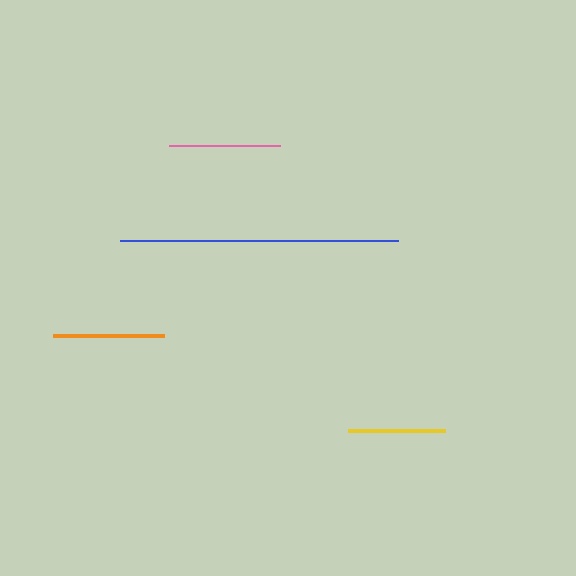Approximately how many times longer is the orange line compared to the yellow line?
The orange line is approximately 1.2 times the length of the yellow line.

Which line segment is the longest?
The blue line is the longest at approximately 278 pixels.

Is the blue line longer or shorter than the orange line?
The blue line is longer than the orange line.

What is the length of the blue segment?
The blue segment is approximately 278 pixels long.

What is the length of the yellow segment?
The yellow segment is approximately 97 pixels long.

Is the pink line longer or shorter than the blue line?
The blue line is longer than the pink line.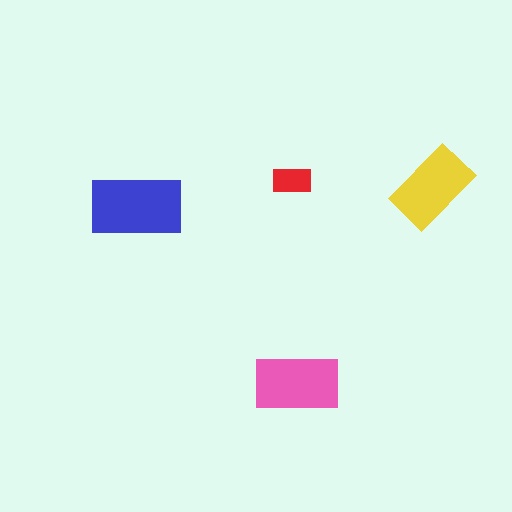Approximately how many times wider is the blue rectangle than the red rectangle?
About 2.5 times wider.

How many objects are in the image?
There are 4 objects in the image.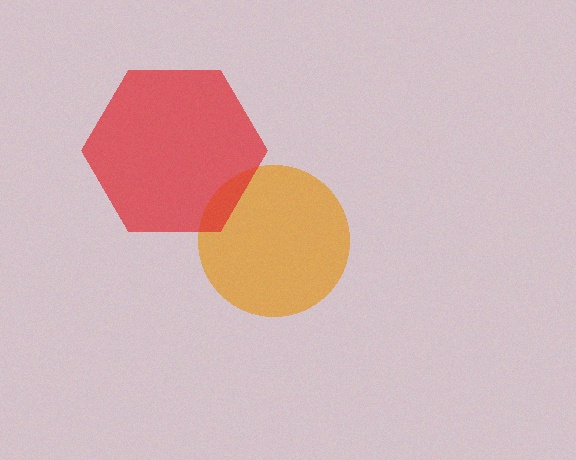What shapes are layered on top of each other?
The layered shapes are: an orange circle, a red hexagon.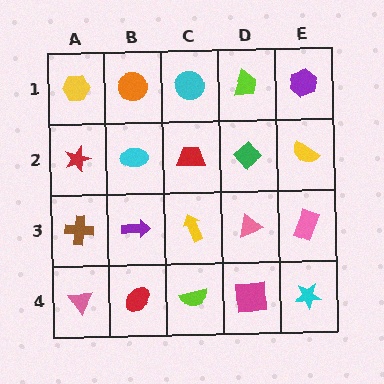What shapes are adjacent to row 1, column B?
A cyan ellipse (row 2, column B), a yellow hexagon (row 1, column A), a cyan circle (row 1, column C).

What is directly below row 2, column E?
A pink rectangle.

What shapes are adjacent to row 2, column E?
A purple hexagon (row 1, column E), a pink rectangle (row 3, column E), a green diamond (row 2, column D).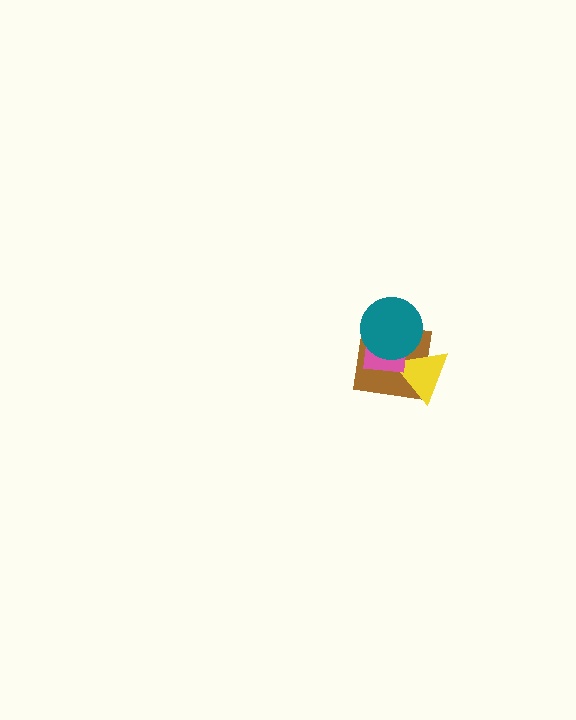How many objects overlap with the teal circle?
3 objects overlap with the teal circle.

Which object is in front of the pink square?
The teal circle is in front of the pink square.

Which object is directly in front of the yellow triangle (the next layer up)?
The pink square is directly in front of the yellow triangle.